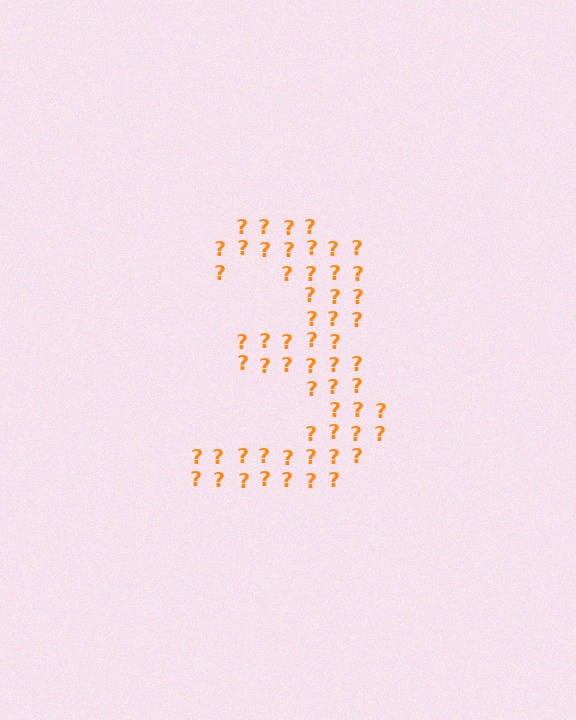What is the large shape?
The large shape is the digit 3.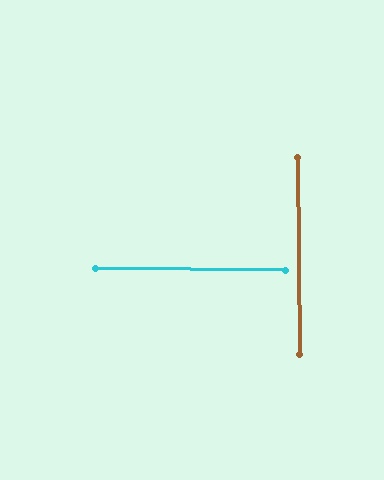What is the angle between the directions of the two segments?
Approximately 89 degrees.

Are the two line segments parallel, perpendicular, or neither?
Perpendicular — they meet at approximately 89°.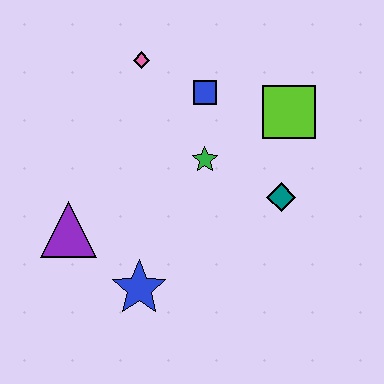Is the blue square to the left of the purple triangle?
No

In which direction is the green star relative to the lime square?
The green star is to the left of the lime square.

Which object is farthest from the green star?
The purple triangle is farthest from the green star.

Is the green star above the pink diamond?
No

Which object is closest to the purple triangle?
The blue star is closest to the purple triangle.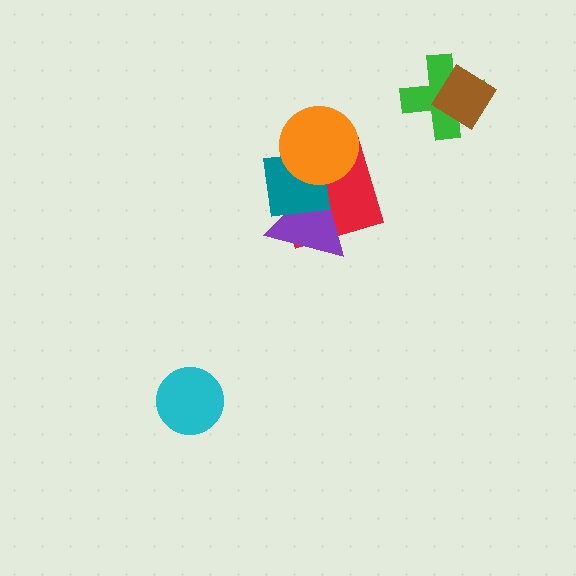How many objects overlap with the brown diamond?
1 object overlaps with the brown diamond.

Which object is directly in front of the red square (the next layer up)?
The purple triangle is directly in front of the red square.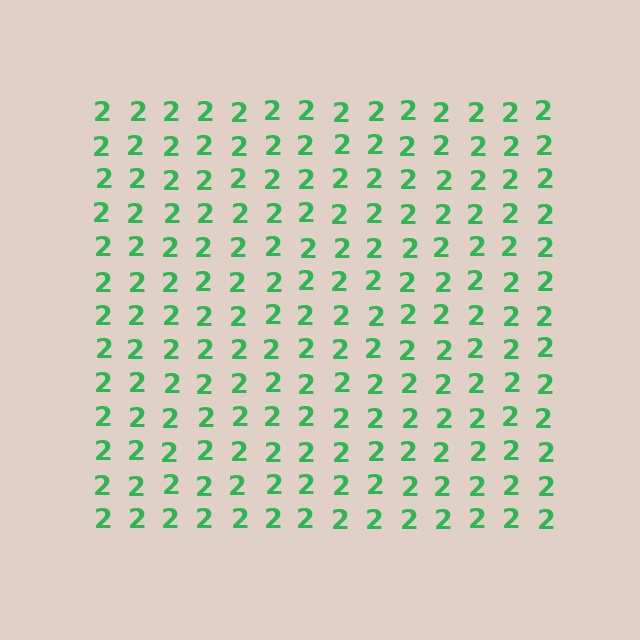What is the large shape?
The large shape is a square.